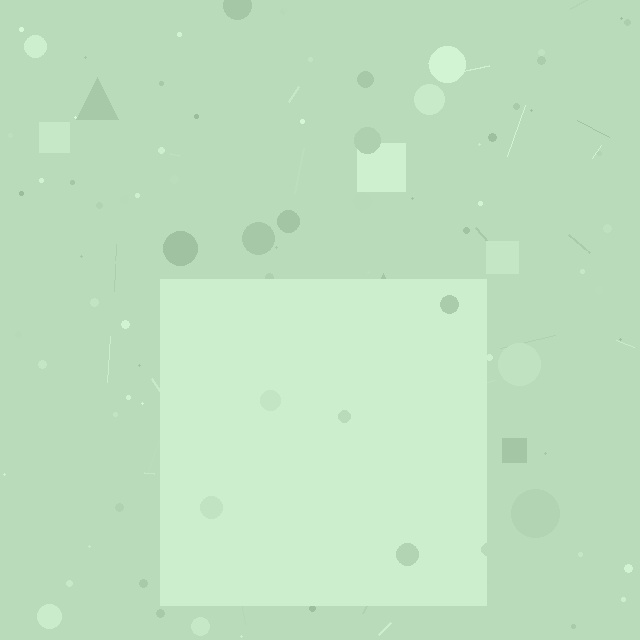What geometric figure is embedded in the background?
A square is embedded in the background.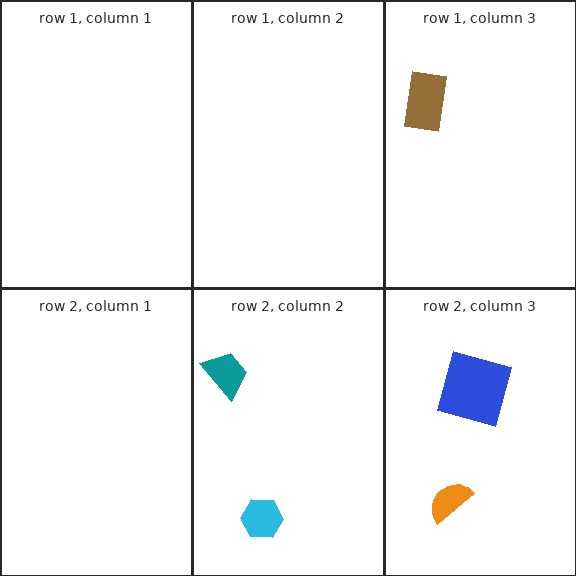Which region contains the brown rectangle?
The row 1, column 3 region.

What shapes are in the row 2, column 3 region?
The blue square, the orange semicircle.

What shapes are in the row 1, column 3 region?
The brown rectangle.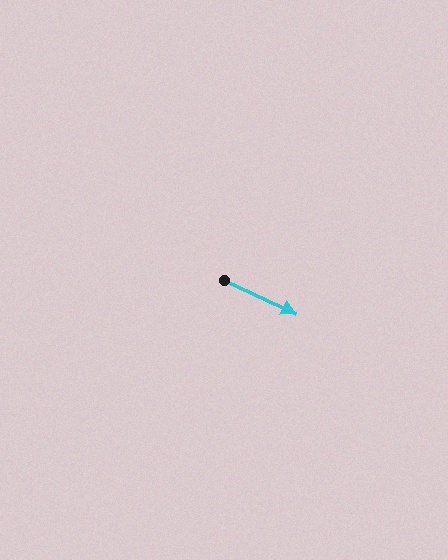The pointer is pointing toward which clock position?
Roughly 4 o'clock.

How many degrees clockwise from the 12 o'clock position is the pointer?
Approximately 115 degrees.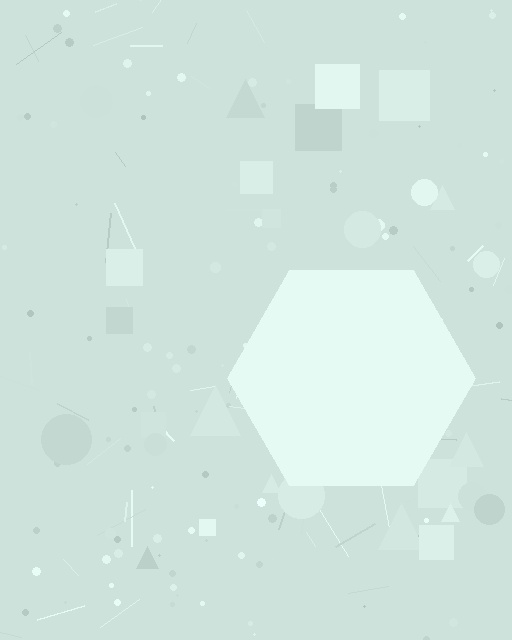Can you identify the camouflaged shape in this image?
The camouflaged shape is a hexagon.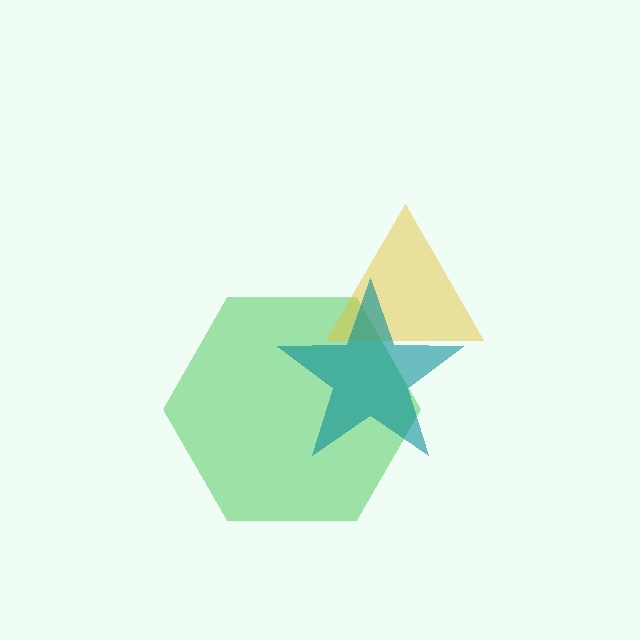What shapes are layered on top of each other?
The layered shapes are: a green hexagon, a yellow triangle, a teal star.